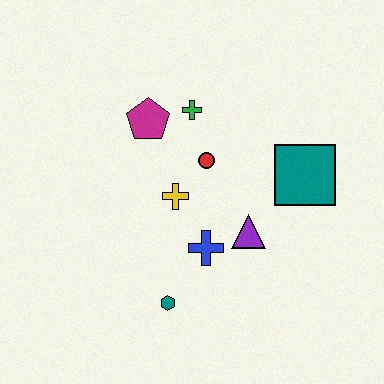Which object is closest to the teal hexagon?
The blue cross is closest to the teal hexagon.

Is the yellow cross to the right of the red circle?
No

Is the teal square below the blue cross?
No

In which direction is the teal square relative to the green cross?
The teal square is to the right of the green cross.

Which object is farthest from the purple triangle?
The magenta pentagon is farthest from the purple triangle.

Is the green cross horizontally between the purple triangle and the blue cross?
No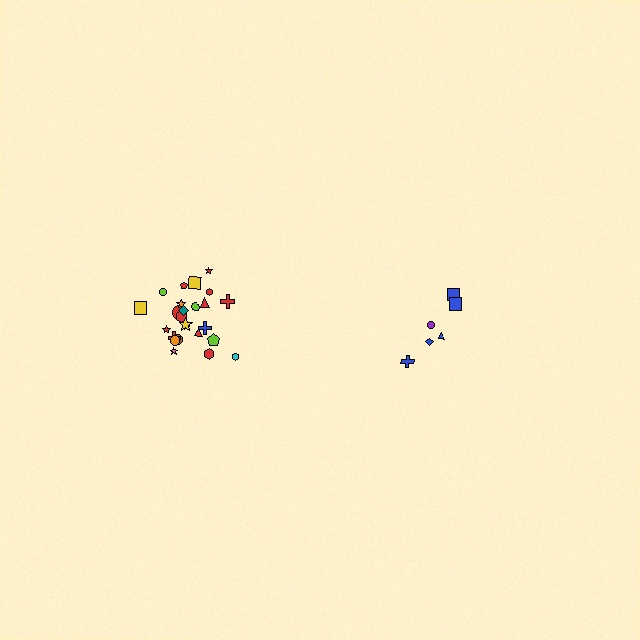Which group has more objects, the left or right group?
The left group.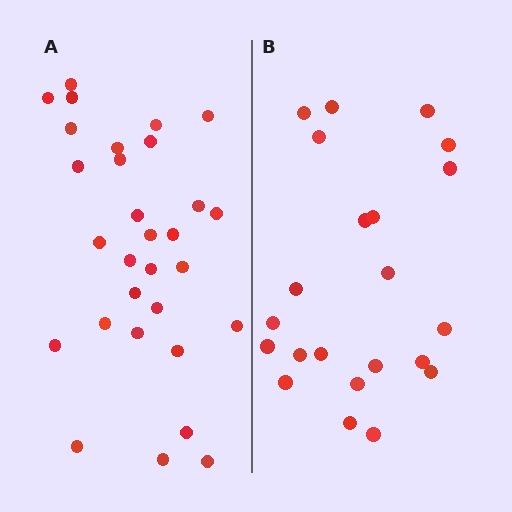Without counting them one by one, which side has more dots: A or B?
Region A (the left region) has more dots.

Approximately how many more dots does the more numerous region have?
Region A has roughly 8 or so more dots than region B.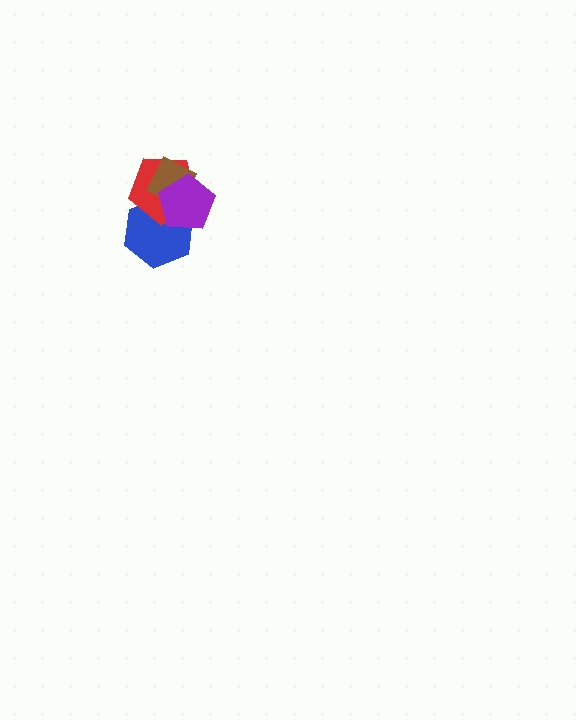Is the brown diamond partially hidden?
Yes, it is partially covered by another shape.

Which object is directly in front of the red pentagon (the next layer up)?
The brown diamond is directly in front of the red pentagon.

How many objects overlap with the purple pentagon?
3 objects overlap with the purple pentagon.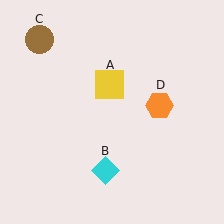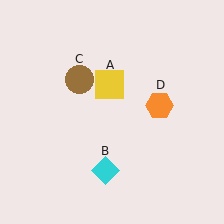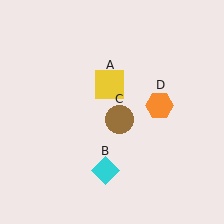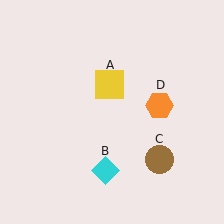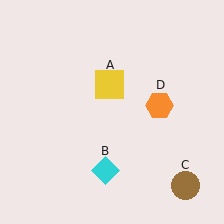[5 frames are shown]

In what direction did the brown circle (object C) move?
The brown circle (object C) moved down and to the right.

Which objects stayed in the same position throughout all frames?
Yellow square (object A) and cyan diamond (object B) and orange hexagon (object D) remained stationary.